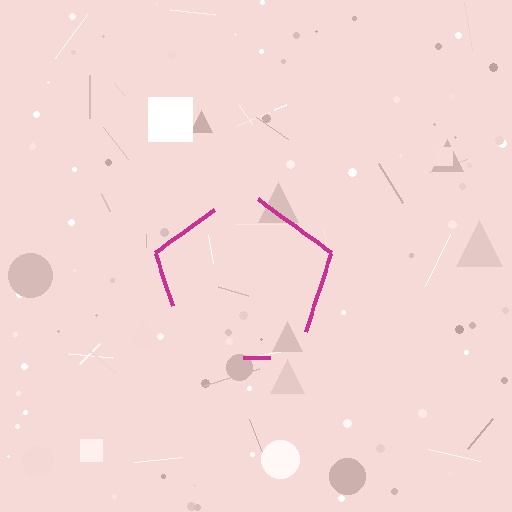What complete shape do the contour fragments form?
The contour fragments form a pentagon.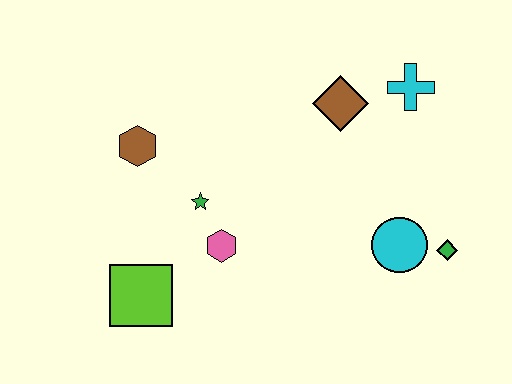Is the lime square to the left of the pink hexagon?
Yes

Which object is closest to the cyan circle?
The green diamond is closest to the cyan circle.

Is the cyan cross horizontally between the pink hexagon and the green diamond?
Yes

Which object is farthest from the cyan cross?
The lime square is farthest from the cyan cross.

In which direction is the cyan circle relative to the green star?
The cyan circle is to the right of the green star.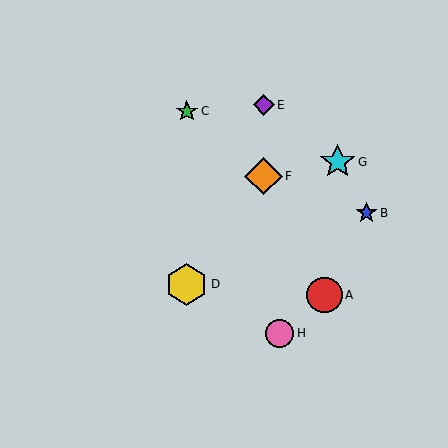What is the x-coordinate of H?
Object H is at x≈280.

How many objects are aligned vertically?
2 objects (C, D) are aligned vertically.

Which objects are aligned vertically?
Objects C, D are aligned vertically.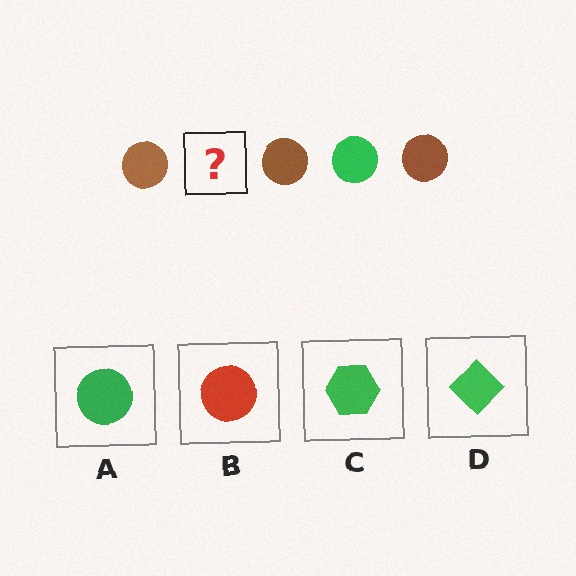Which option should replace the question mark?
Option A.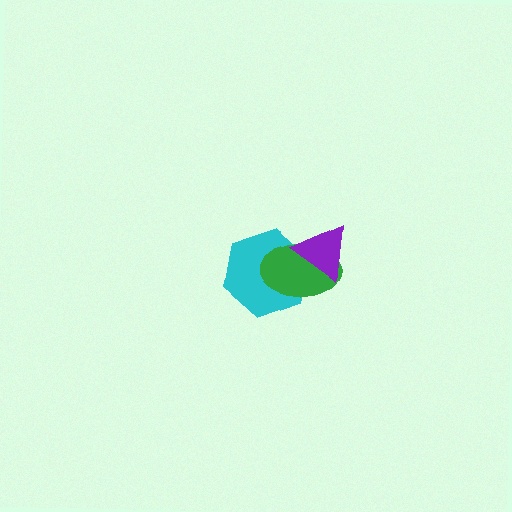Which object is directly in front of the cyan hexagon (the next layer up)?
The green ellipse is directly in front of the cyan hexagon.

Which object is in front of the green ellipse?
The purple triangle is in front of the green ellipse.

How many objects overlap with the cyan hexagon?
2 objects overlap with the cyan hexagon.